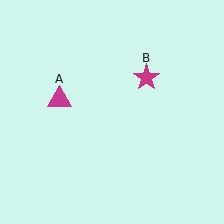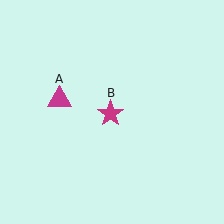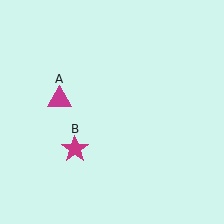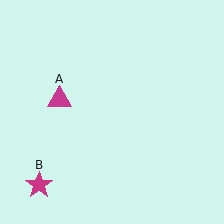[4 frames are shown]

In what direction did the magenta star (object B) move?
The magenta star (object B) moved down and to the left.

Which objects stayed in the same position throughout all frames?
Magenta triangle (object A) remained stationary.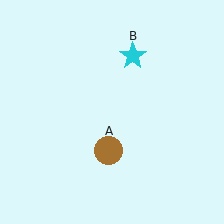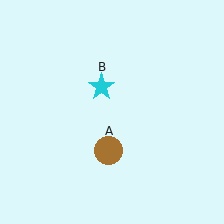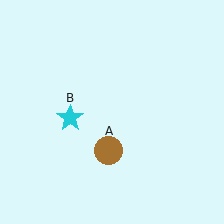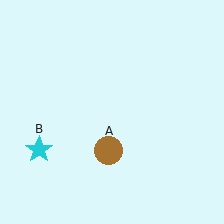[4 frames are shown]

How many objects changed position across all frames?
1 object changed position: cyan star (object B).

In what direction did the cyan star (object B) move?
The cyan star (object B) moved down and to the left.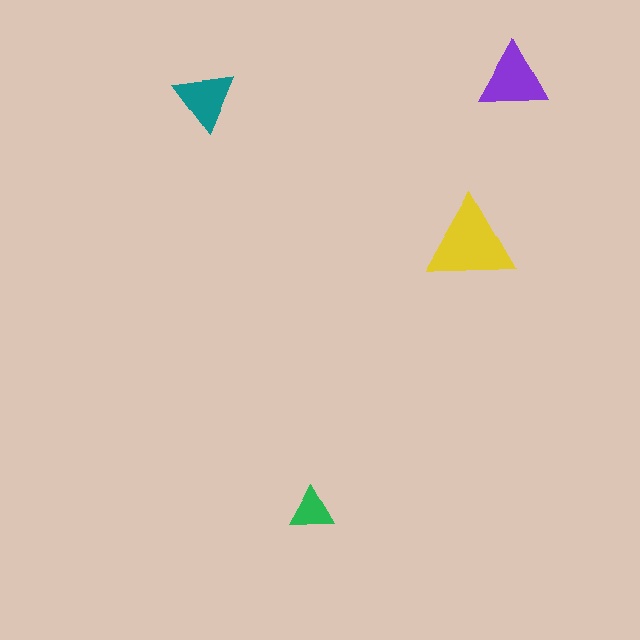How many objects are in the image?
There are 4 objects in the image.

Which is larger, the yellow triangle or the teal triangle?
The yellow one.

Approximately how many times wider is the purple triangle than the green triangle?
About 1.5 times wider.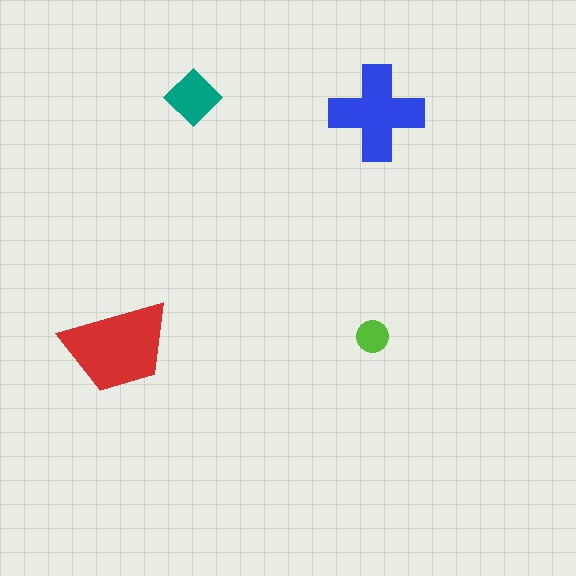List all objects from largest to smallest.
The red trapezoid, the blue cross, the teal diamond, the lime circle.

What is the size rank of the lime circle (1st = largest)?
4th.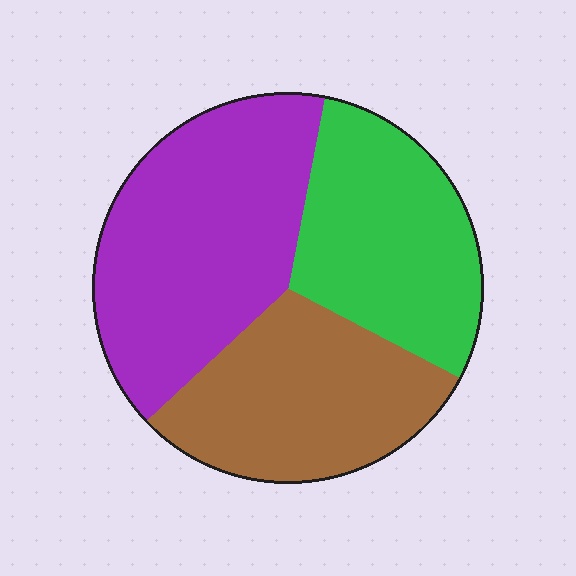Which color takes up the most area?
Purple, at roughly 40%.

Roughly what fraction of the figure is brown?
Brown covers roughly 30% of the figure.